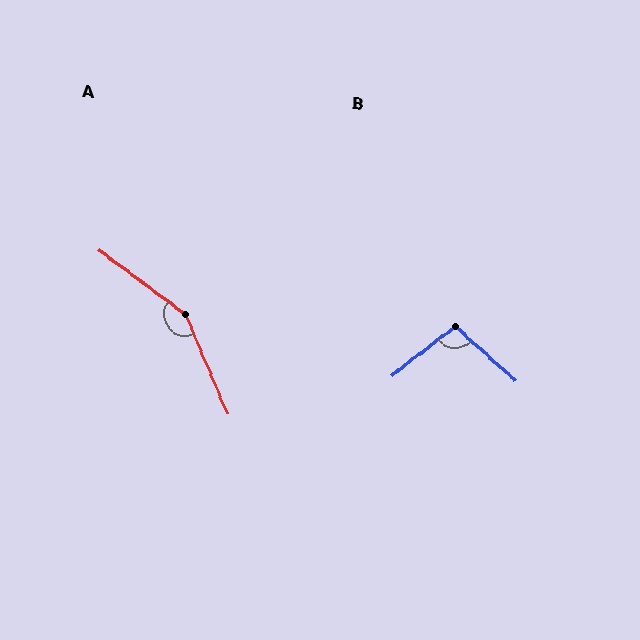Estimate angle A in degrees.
Approximately 150 degrees.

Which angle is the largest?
A, at approximately 150 degrees.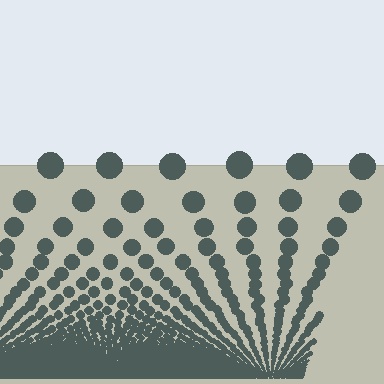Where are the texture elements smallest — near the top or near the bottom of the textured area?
Near the bottom.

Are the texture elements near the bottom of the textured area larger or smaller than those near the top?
Smaller. The gradient is inverted — elements near the bottom are smaller and denser.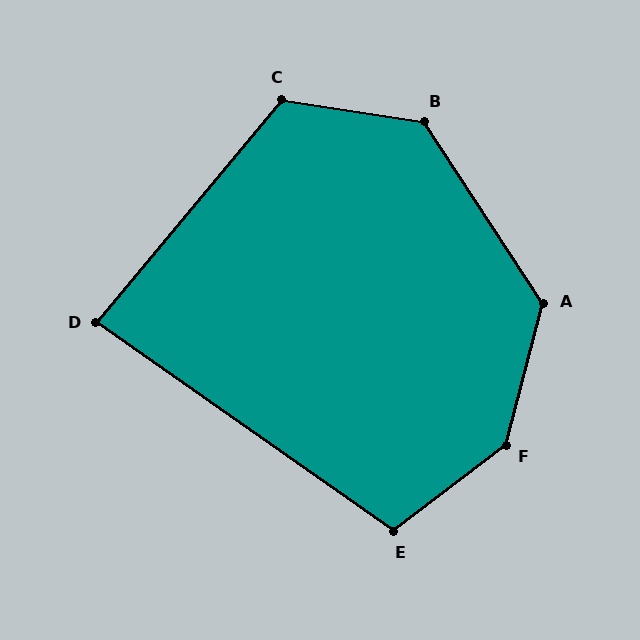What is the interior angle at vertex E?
Approximately 107 degrees (obtuse).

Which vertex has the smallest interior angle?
D, at approximately 85 degrees.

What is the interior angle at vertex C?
Approximately 121 degrees (obtuse).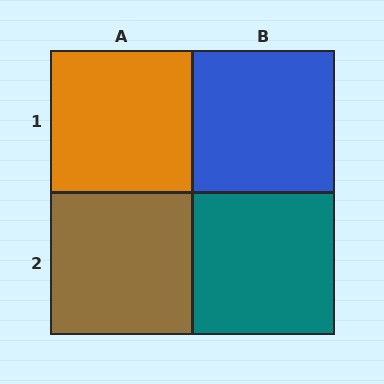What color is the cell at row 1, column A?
Orange.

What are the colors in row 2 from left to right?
Brown, teal.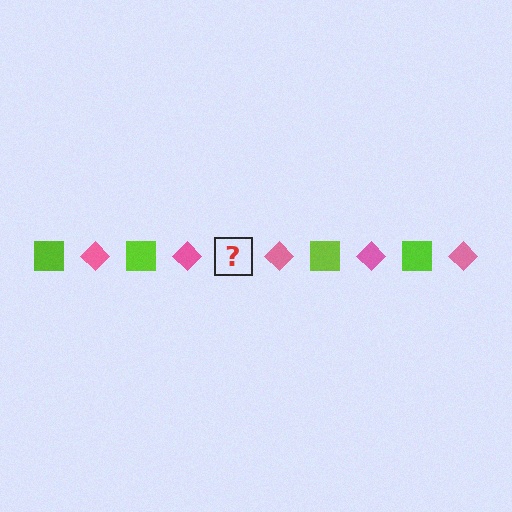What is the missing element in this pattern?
The missing element is a lime square.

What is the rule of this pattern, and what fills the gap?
The rule is that the pattern alternates between lime square and pink diamond. The gap should be filled with a lime square.